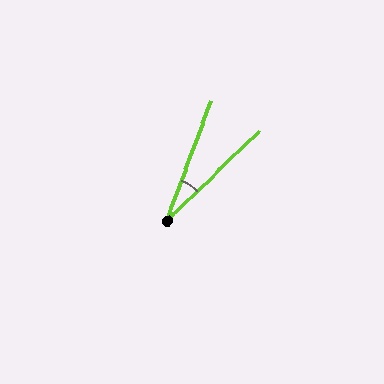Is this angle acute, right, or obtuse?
It is acute.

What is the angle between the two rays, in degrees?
Approximately 25 degrees.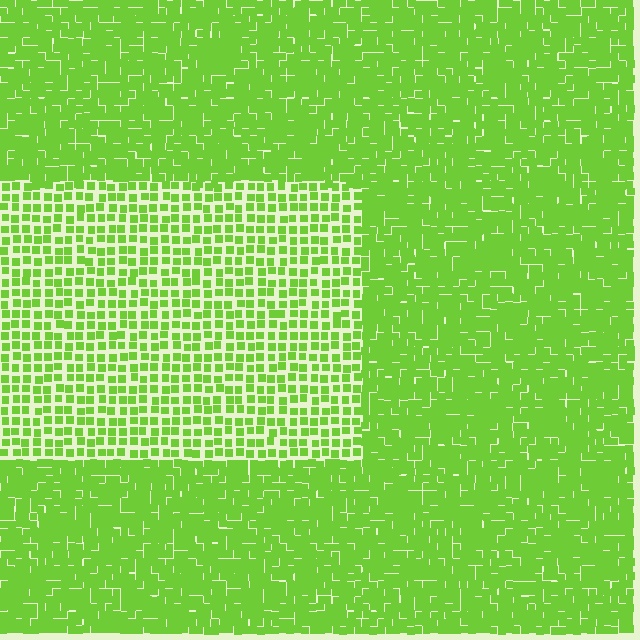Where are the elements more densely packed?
The elements are more densely packed outside the rectangle boundary.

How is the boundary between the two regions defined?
The boundary is defined by a change in element density (approximately 2.0x ratio). All elements are the same color, size, and shape.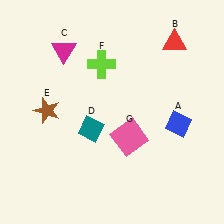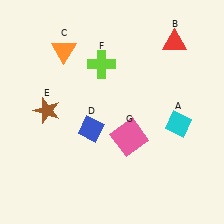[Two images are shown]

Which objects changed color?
A changed from blue to cyan. C changed from magenta to orange. D changed from teal to blue.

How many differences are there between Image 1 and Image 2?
There are 3 differences between the two images.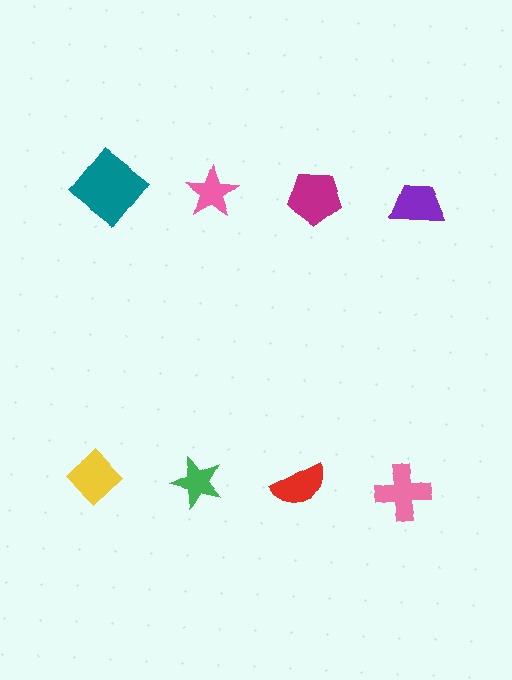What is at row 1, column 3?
A magenta pentagon.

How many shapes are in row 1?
4 shapes.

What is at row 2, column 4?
A pink cross.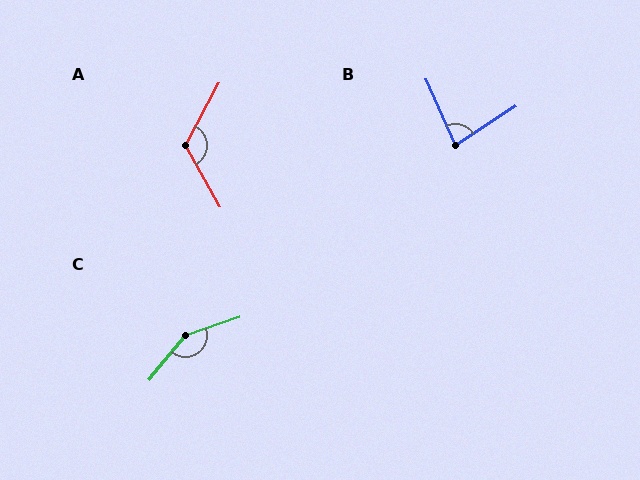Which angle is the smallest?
B, at approximately 81 degrees.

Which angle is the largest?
C, at approximately 148 degrees.